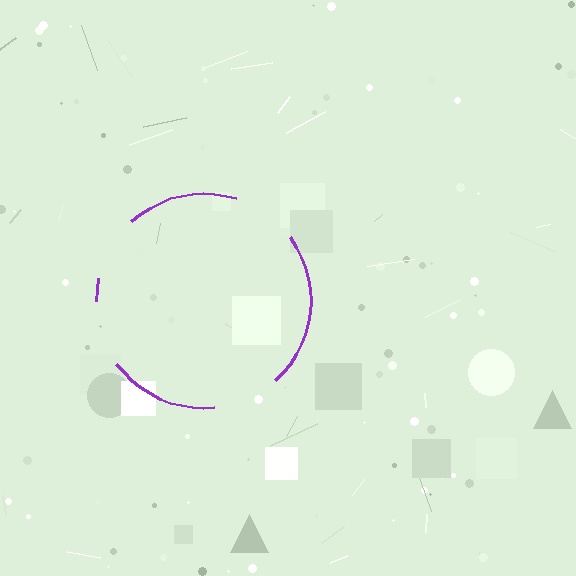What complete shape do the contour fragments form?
The contour fragments form a circle.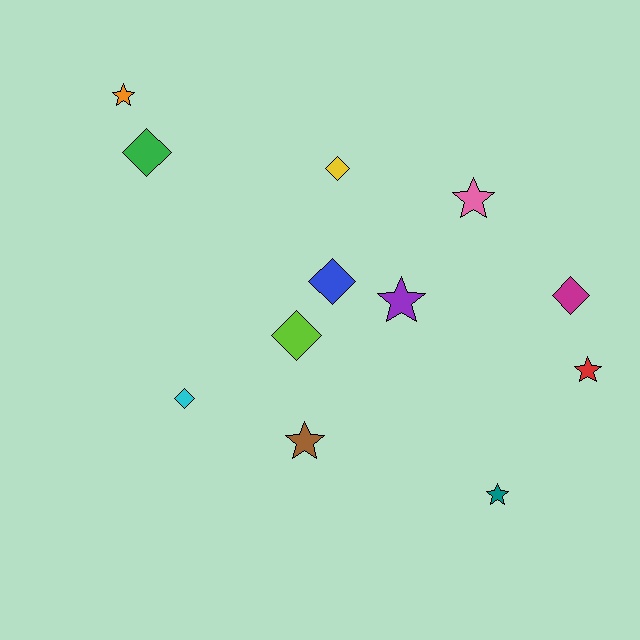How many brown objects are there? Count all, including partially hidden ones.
There is 1 brown object.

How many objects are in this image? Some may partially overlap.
There are 12 objects.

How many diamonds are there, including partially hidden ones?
There are 6 diamonds.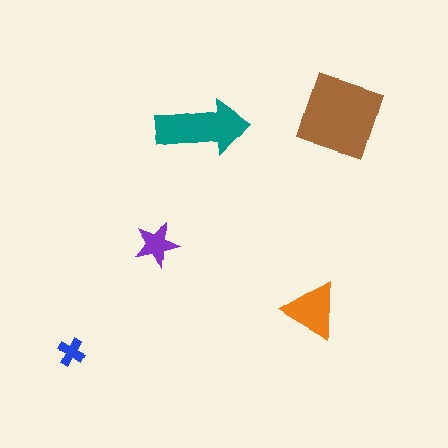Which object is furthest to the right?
The brown diamond is rightmost.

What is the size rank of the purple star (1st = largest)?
4th.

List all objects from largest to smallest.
The brown diamond, the teal arrow, the orange triangle, the purple star, the blue cross.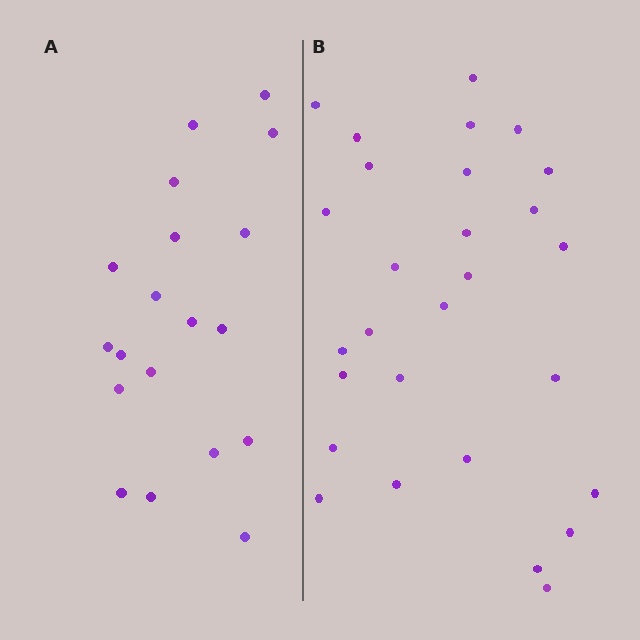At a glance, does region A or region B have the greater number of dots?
Region B (the right region) has more dots.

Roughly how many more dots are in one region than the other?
Region B has roughly 8 or so more dots than region A.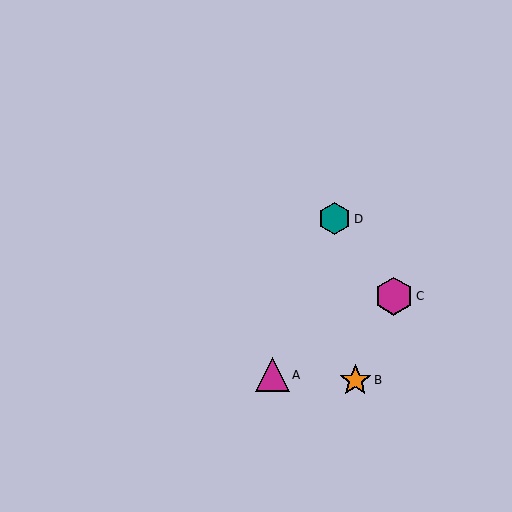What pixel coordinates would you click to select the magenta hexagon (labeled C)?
Click at (394, 296) to select the magenta hexagon C.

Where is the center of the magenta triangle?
The center of the magenta triangle is at (272, 375).